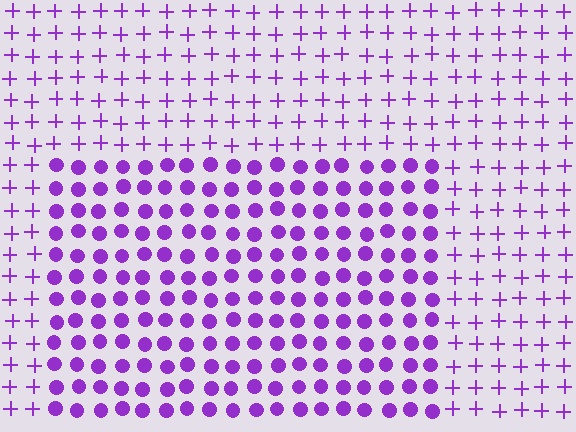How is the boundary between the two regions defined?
The boundary is defined by a change in element shape: circles inside vs. plus signs outside. All elements share the same color and spacing.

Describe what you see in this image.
The image is filled with small purple elements arranged in a uniform grid. A rectangle-shaped region contains circles, while the surrounding area contains plus signs. The boundary is defined purely by the change in element shape.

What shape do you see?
I see a rectangle.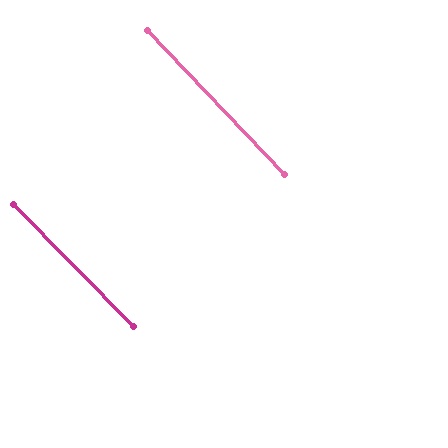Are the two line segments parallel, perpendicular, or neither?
Parallel — their directions differ by only 1.3°.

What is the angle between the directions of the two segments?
Approximately 1 degree.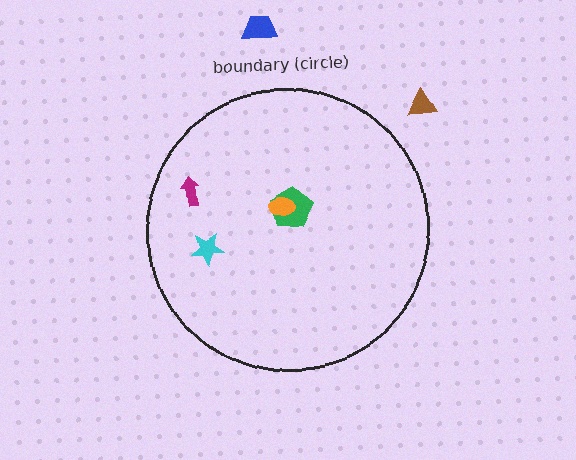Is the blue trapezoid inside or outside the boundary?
Outside.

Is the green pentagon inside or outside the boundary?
Inside.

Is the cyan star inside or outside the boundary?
Inside.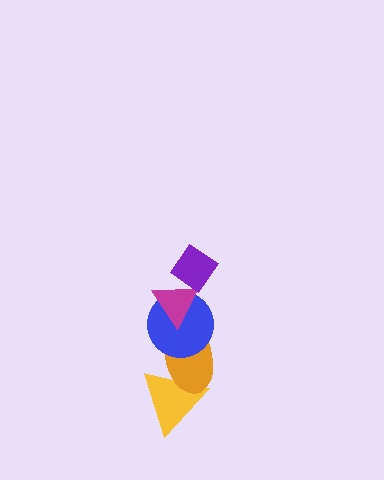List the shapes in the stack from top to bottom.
From top to bottom: the purple diamond, the magenta triangle, the blue circle, the orange ellipse, the yellow triangle.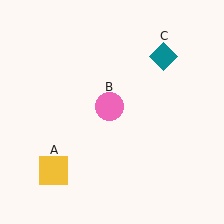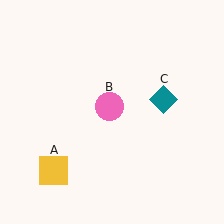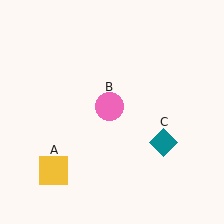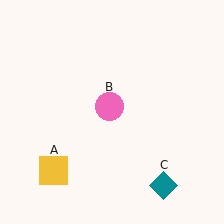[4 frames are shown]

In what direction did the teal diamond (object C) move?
The teal diamond (object C) moved down.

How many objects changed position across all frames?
1 object changed position: teal diamond (object C).